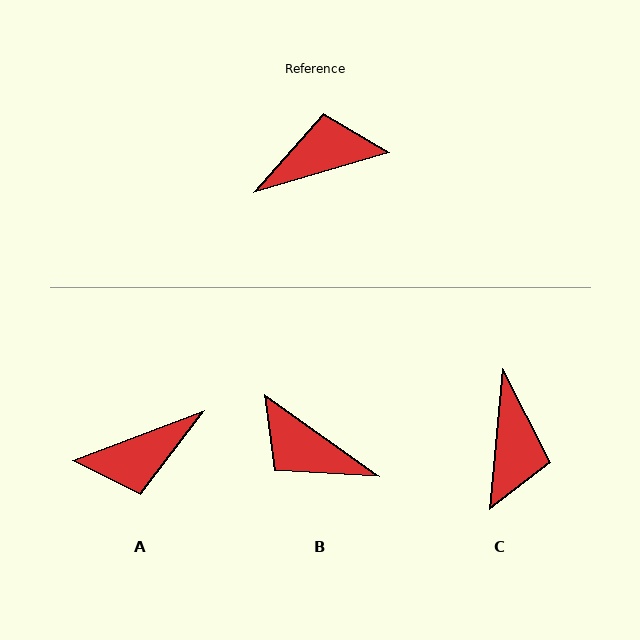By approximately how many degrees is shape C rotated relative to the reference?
Approximately 111 degrees clockwise.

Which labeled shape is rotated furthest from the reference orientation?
A, about 176 degrees away.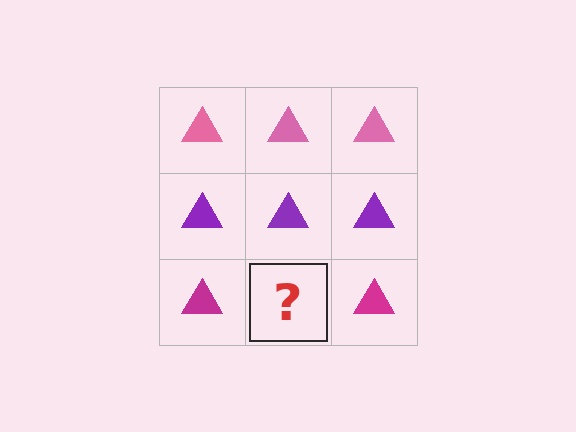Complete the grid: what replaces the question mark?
The question mark should be replaced with a magenta triangle.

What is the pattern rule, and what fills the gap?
The rule is that each row has a consistent color. The gap should be filled with a magenta triangle.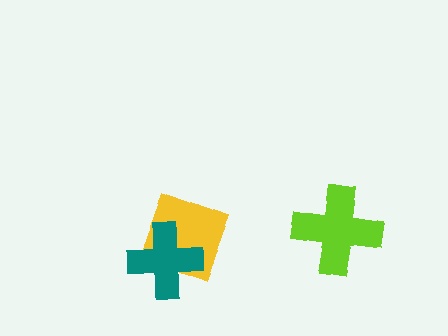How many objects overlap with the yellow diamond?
1 object overlaps with the yellow diamond.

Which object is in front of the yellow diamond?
The teal cross is in front of the yellow diamond.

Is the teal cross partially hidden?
No, no other shape covers it.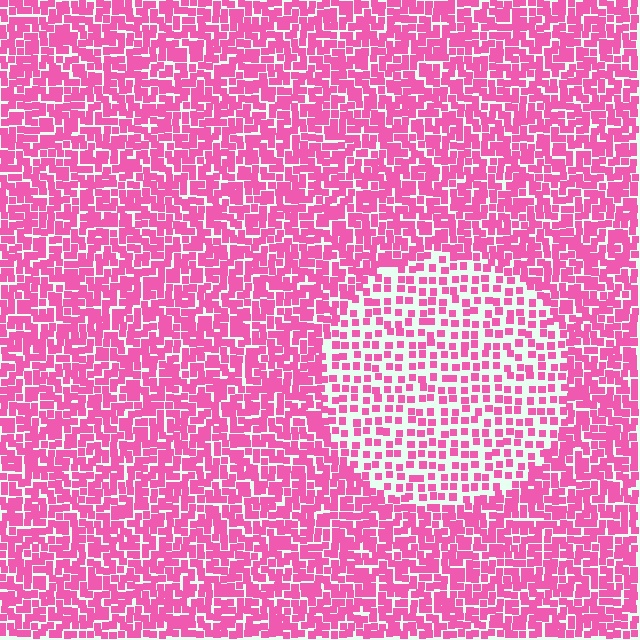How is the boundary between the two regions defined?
The boundary is defined by a change in element density (approximately 1.9x ratio). All elements are the same color, size, and shape.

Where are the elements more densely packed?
The elements are more densely packed outside the circle boundary.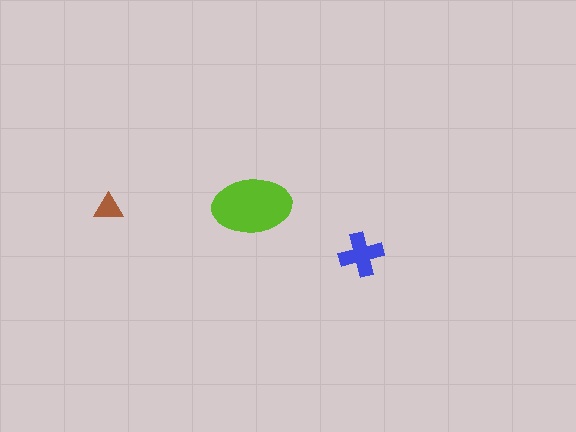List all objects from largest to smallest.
The lime ellipse, the blue cross, the brown triangle.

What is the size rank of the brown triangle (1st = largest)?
3rd.